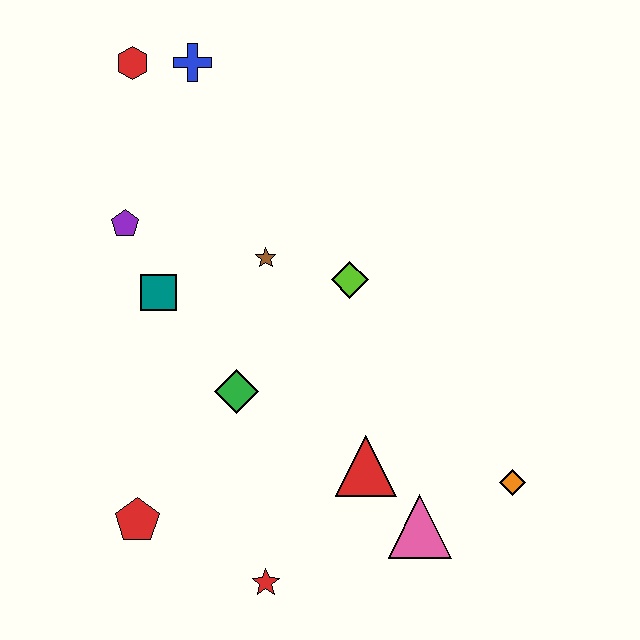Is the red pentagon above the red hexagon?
No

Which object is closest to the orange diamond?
The pink triangle is closest to the orange diamond.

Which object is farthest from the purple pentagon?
The orange diamond is farthest from the purple pentagon.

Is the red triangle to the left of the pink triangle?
Yes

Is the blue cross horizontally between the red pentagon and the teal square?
No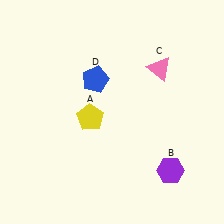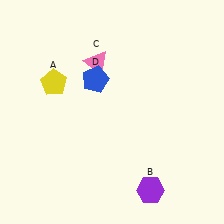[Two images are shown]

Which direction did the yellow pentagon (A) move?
The yellow pentagon (A) moved left.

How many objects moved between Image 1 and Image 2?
3 objects moved between the two images.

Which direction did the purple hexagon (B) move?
The purple hexagon (B) moved left.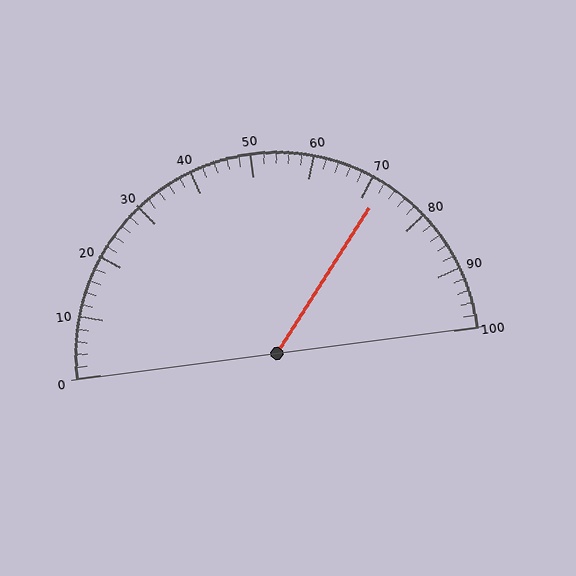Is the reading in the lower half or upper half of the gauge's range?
The reading is in the upper half of the range (0 to 100).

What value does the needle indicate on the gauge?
The needle indicates approximately 72.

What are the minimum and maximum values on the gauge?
The gauge ranges from 0 to 100.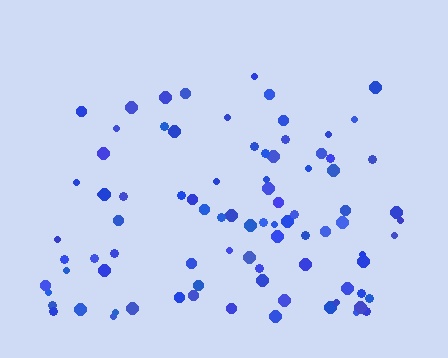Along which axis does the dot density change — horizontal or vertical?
Vertical.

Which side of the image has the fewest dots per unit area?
The top.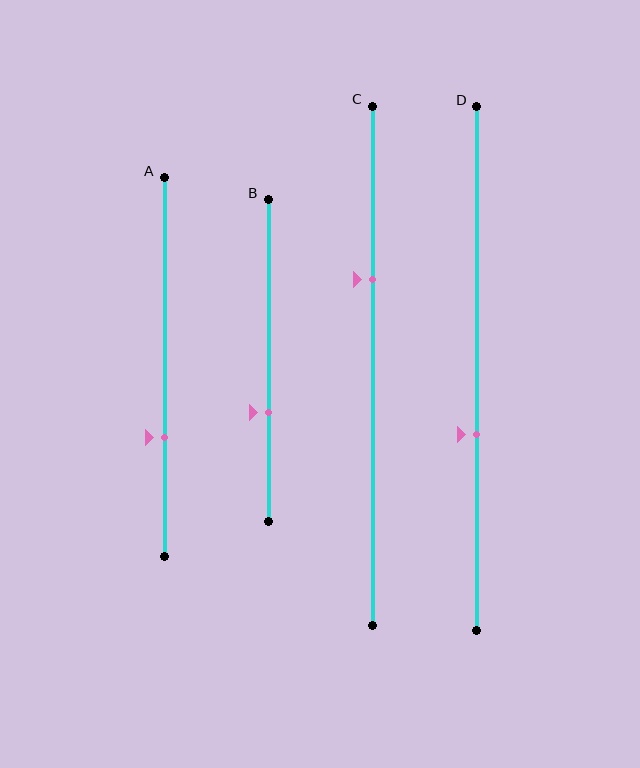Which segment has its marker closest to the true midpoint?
Segment D has its marker closest to the true midpoint.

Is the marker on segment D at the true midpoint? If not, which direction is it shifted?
No, the marker on segment D is shifted downward by about 13% of the segment length.